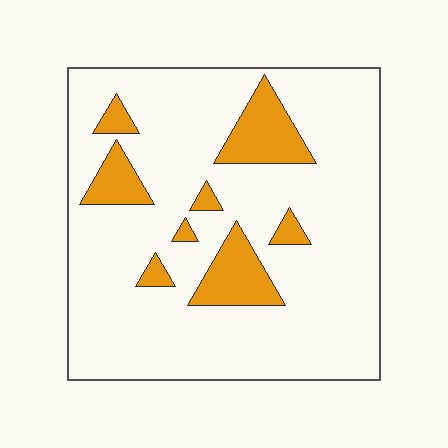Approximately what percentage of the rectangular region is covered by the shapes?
Approximately 15%.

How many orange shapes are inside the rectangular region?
8.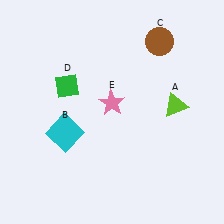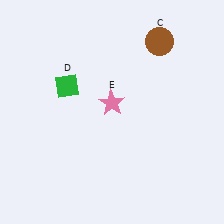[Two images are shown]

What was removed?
The lime triangle (A), the cyan square (B) were removed in Image 2.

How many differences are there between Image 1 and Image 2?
There are 2 differences between the two images.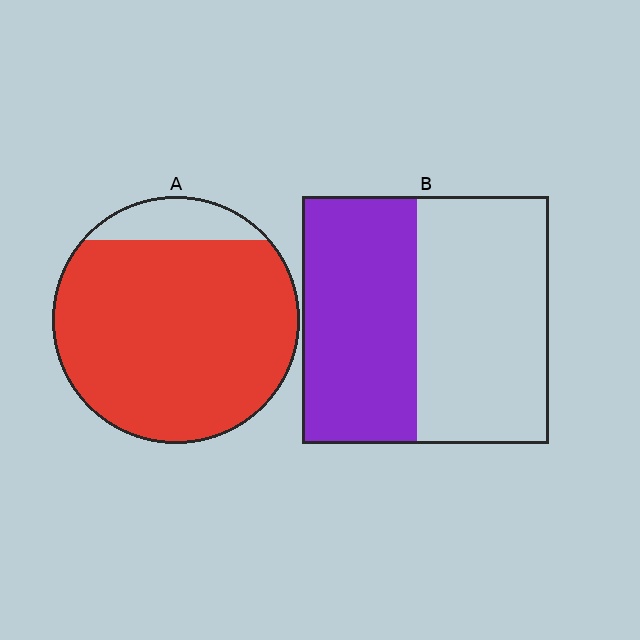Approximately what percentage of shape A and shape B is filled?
A is approximately 90% and B is approximately 45%.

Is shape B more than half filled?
Roughly half.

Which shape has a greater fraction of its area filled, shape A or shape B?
Shape A.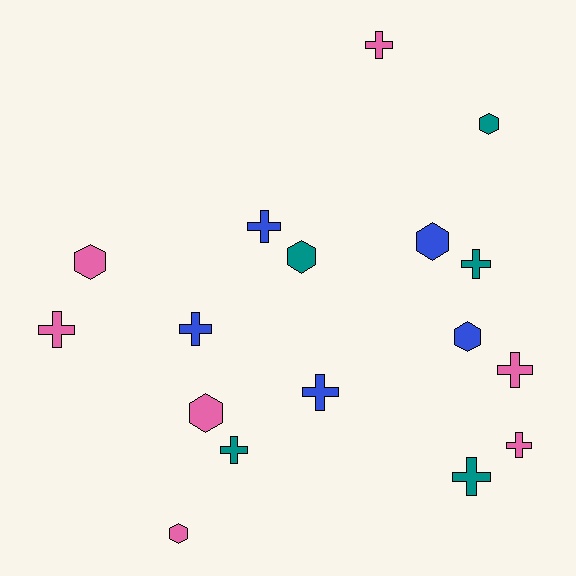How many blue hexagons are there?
There are 2 blue hexagons.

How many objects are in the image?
There are 17 objects.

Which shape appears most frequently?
Cross, with 10 objects.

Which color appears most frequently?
Pink, with 7 objects.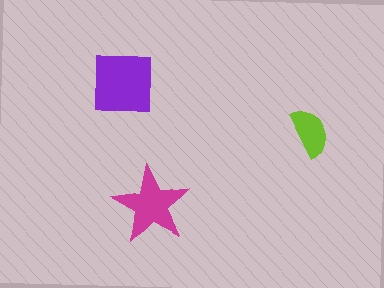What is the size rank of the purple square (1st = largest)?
1st.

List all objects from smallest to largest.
The lime semicircle, the magenta star, the purple square.